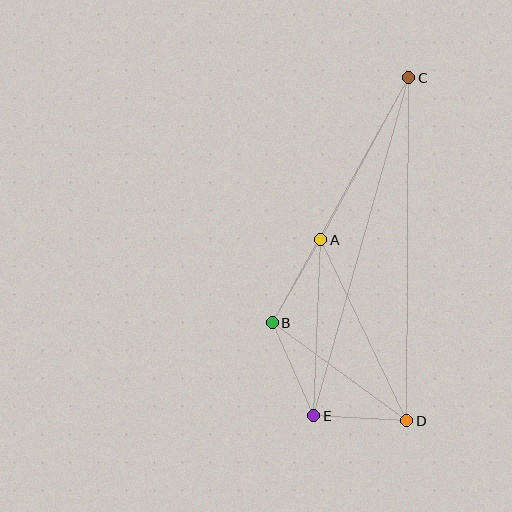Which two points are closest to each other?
Points D and E are closest to each other.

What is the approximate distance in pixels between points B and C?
The distance between B and C is approximately 281 pixels.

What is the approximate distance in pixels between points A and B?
The distance between A and B is approximately 96 pixels.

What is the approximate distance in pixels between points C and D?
The distance between C and D is approximately 343 pixels.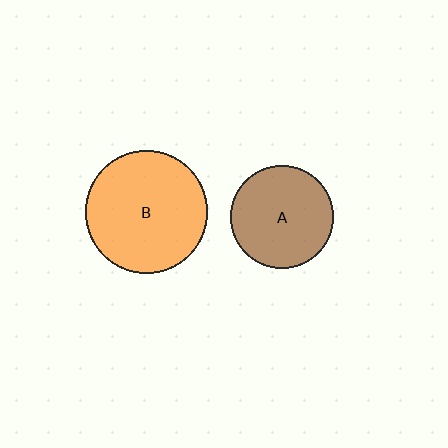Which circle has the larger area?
Circle B (orange).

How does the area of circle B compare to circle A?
Approximately 1.4 times.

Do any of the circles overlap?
No, none of the circles overlap.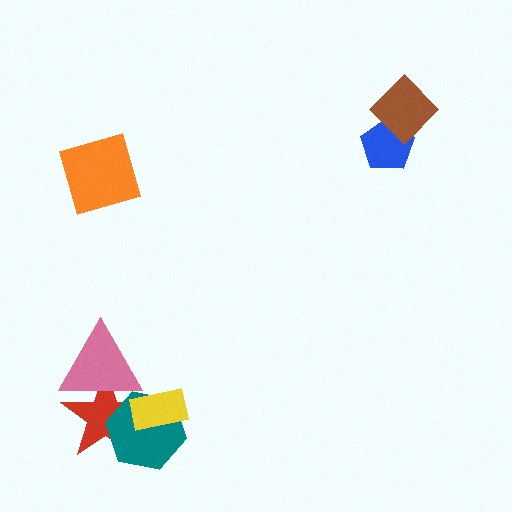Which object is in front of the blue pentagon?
The brown diamond is in front of the blue pentagon.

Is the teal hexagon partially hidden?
Yes, it is partially covered by another shape.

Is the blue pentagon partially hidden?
Yes, it is partially covered by another shape.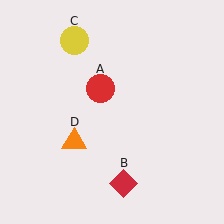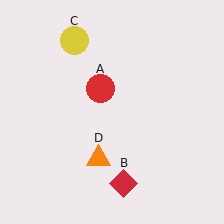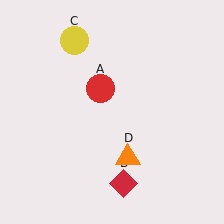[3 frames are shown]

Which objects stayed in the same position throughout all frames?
Red circle (object A) and red diamond (object B) and yellow circle (object C) remained stationary.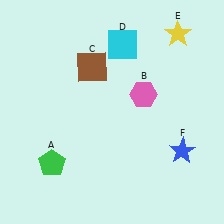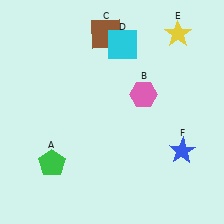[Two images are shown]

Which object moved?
The brown square (C) moved up.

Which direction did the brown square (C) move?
The brown square (C) moved up.